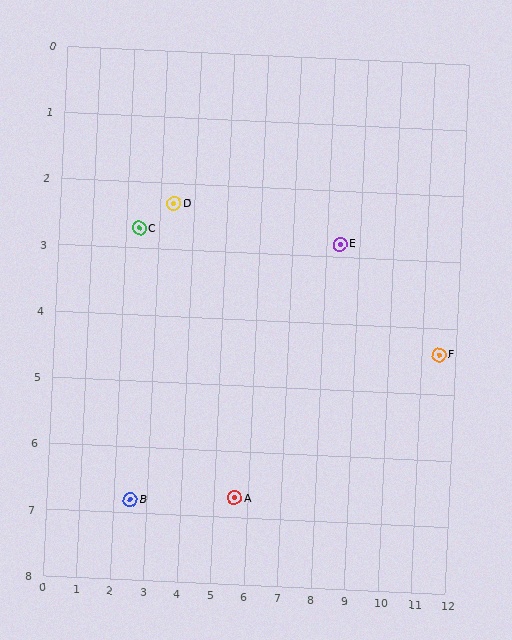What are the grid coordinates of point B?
Point B is at approximately (2.5, 6.8).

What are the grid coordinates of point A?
Point A is at approximately (5.6, 6.7).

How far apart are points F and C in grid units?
Points F and C are about 9.3 grid units apart.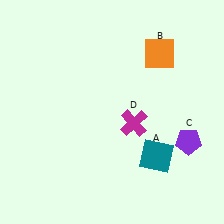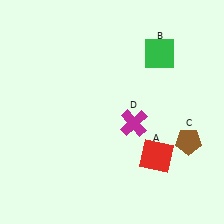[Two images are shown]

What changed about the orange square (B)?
In Image 1, B is orange. In Image 2, it changed to green.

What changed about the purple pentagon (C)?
In Image 1, C is purple. In Image 2, it changed to brown.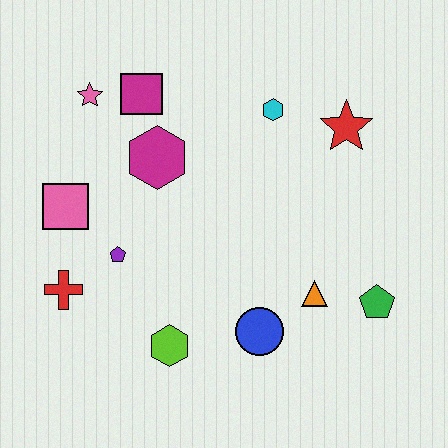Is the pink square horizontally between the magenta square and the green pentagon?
No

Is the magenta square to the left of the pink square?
No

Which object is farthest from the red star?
The red cross is farthest from the red star.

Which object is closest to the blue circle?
The orange triangle is closest to the blue circle.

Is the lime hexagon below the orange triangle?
Yes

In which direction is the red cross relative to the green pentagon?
The red cross is to the left of the green pentagon.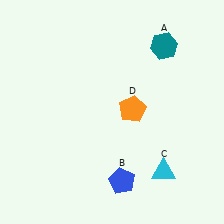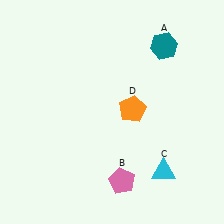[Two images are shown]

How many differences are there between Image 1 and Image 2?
There is 1 difference between the two images.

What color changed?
The pentagon (B) changed from blue in Image 1 to pink in Image 2.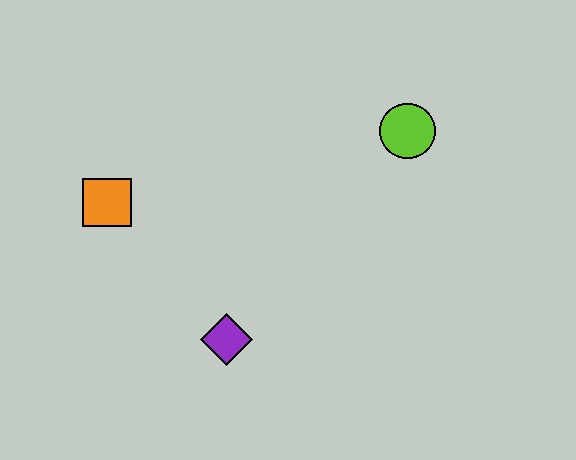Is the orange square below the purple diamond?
No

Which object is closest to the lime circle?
The purple diamond is closest to the lime circle.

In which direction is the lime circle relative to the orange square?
The lime circle is to the right of the orange square.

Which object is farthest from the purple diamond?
The lime circle is farthest from the purple diamond.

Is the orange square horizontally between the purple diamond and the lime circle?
No